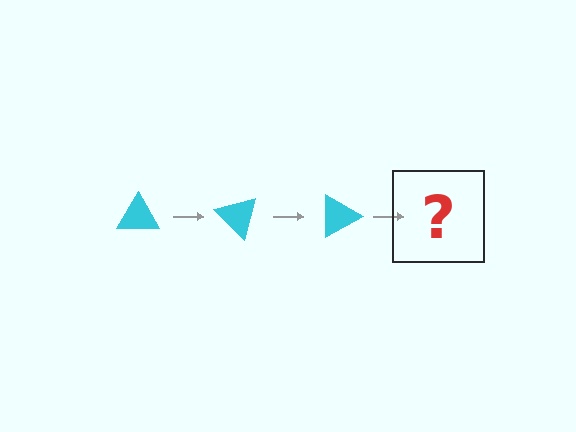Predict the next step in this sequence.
The next step is a cyan triangle rotated 135 degrees.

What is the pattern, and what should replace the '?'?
The pattern is that the triangle rotates 45 degrees each step. The '?' should be a cyan triangle rotated 135 degrees.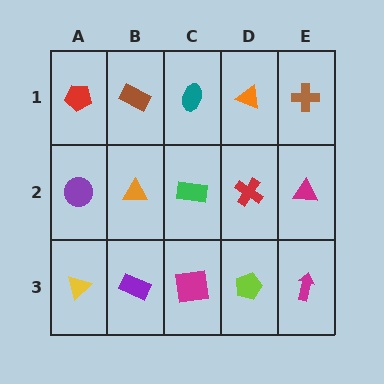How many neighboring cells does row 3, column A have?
2.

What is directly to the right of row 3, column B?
A magenta square.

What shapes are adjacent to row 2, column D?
An orange triangle (row 1, column D), a lime pentagon (row 3, column D), a green rectangle (row 2, column C), a magenta triangle (row 2, column E).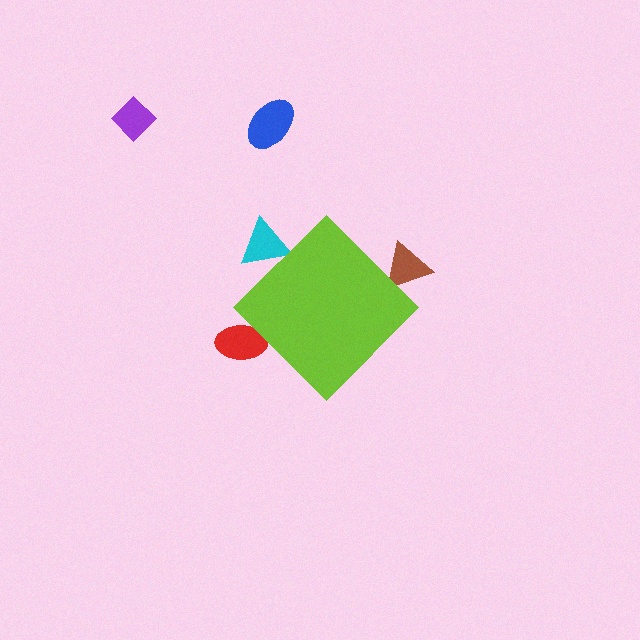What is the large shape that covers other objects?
A lime diamond.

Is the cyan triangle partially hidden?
Yes, the cyan triangle is partially hidden behind the lime diamond.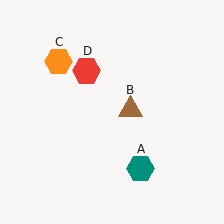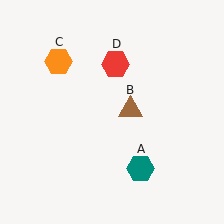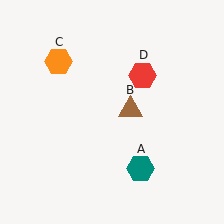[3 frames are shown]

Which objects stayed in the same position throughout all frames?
Teal hexagon (object A) and brown triangle (object B) and orange hexagon (object C) remained stationary.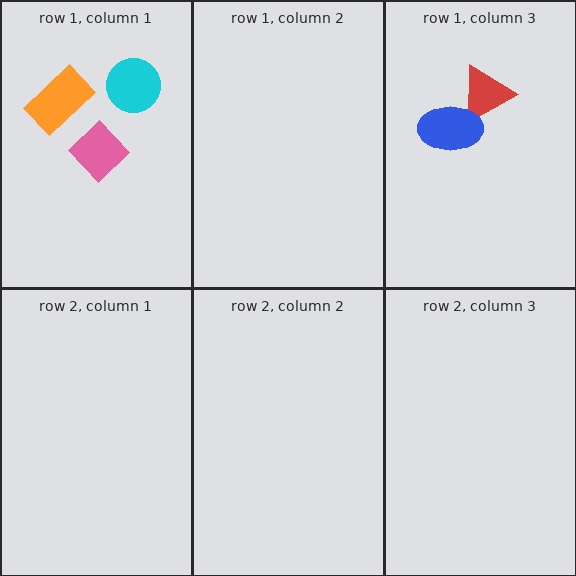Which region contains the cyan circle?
The row 1, column 1 region.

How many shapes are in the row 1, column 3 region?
2.